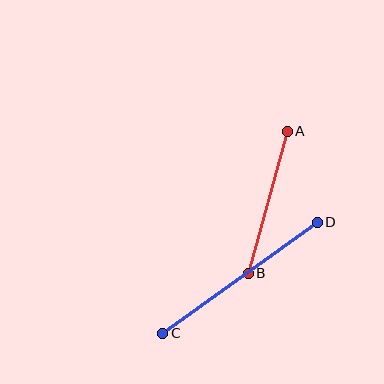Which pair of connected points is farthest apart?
Points C and D are farthest apart.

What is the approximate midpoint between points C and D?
The midpoint is at approximately (240, 278) pixels.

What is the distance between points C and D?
The distance is approximately 190 pixels.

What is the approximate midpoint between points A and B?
The midpoint is at approximately (268, 202) pixels.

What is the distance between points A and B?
The distance is approximately 147 pixels.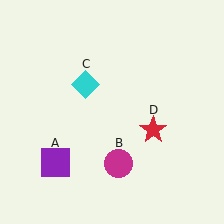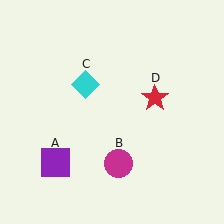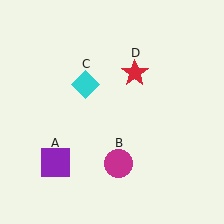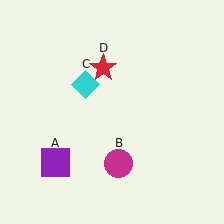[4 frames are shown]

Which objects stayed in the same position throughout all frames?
Purple square (object A) and magenta circle (object B) and cyan diamond (object C) remained stationary.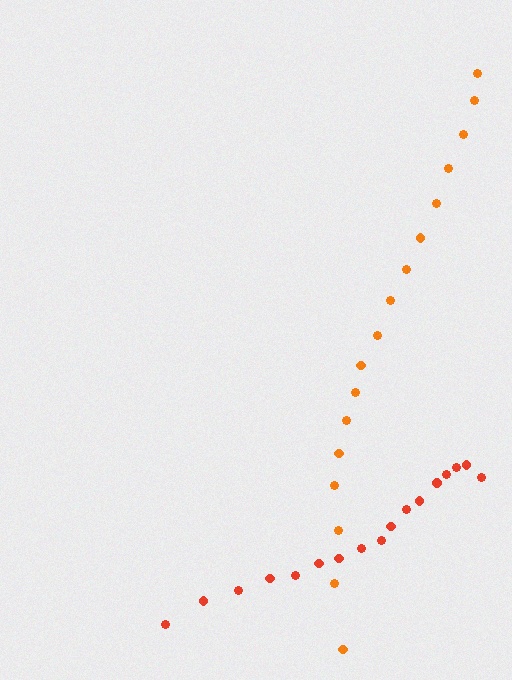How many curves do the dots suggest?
There are 2 distinct paths.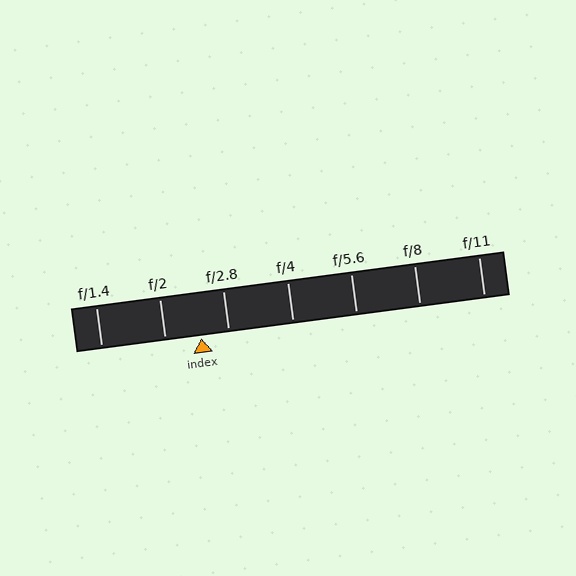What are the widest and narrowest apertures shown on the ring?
The widest aperture shown is f/1.4 and the narrowest is f/11.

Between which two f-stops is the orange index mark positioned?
The index mark is between f/2 and f/2.8.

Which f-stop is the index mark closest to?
The index mark is closest to f/2.8.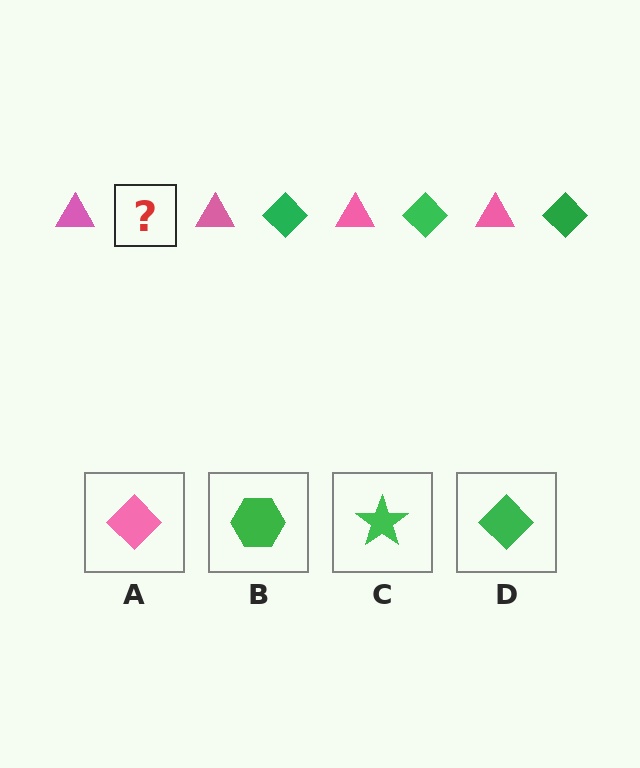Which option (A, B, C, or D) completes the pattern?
D.